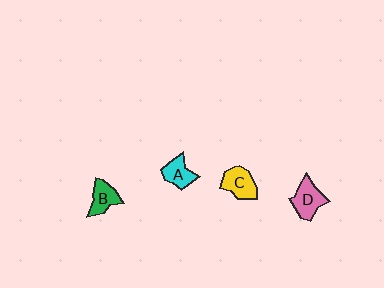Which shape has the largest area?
Shape D (pink).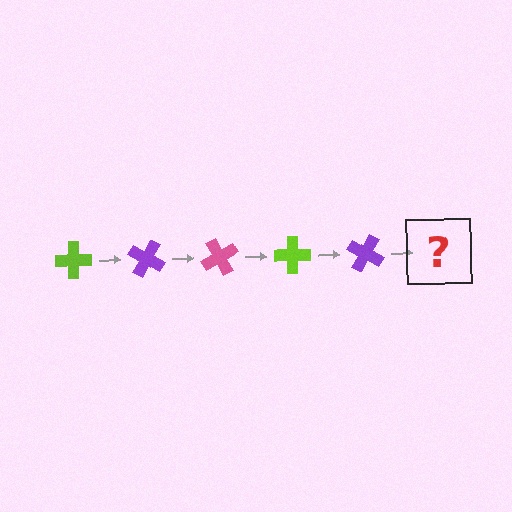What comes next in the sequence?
The next element should be a pink cross, rotated 150 degrees from the start.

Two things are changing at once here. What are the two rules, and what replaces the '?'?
The two rules are that it rotates 30 degrees each step and the color cycles through lime, purple, and pink. The '?' should be a pink cross, rotated 150 degrees from the start.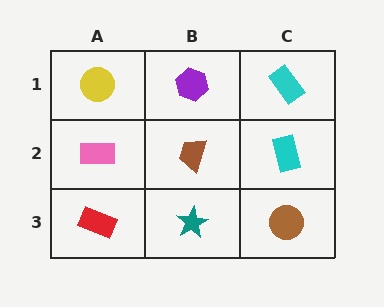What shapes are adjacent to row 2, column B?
A purple hexagon (row 1, column B), a teal star (row 3, column B), a pink rectangle (row 2, column A), a cyan rectangle (row 2, column C).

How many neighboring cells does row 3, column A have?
2.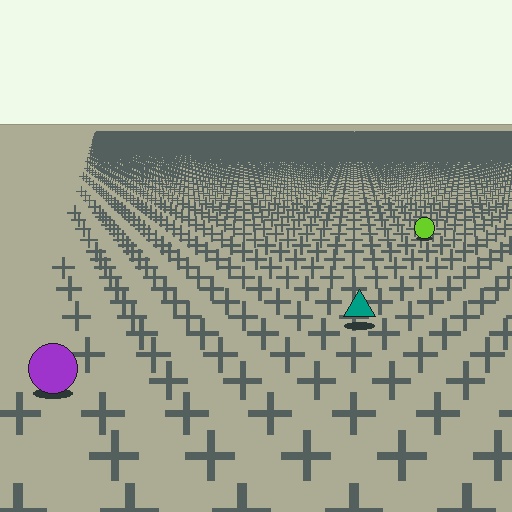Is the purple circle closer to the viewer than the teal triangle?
Yes. The purple circle is closer — you can tell from the texture gradient: the ground texture is coarser near it.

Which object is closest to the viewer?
The purple circle is closest. The texture marks near it are larger and more spread out.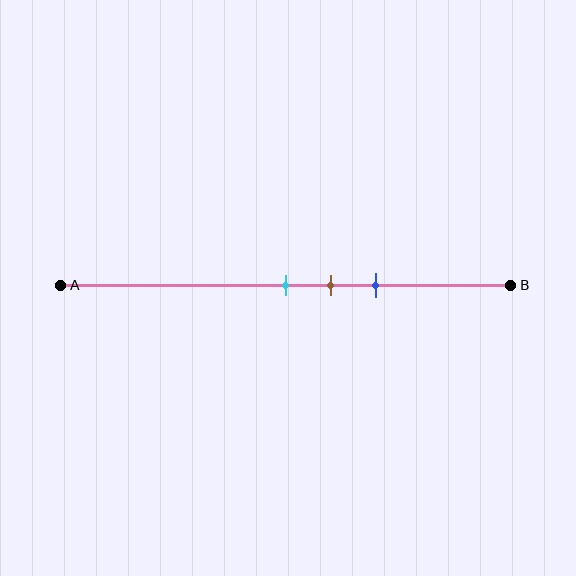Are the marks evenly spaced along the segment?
Yes, the marks are approximately evenly spaced.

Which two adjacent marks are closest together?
The cyan and brown marks are the closest adjacent pair.